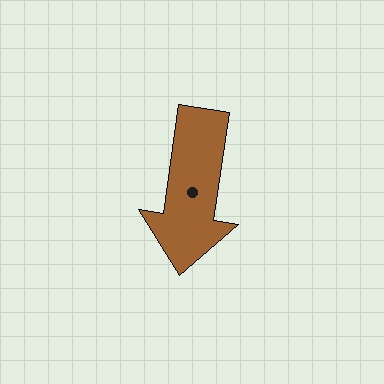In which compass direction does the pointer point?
South.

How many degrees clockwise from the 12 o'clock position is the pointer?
Approximately 188 degrees.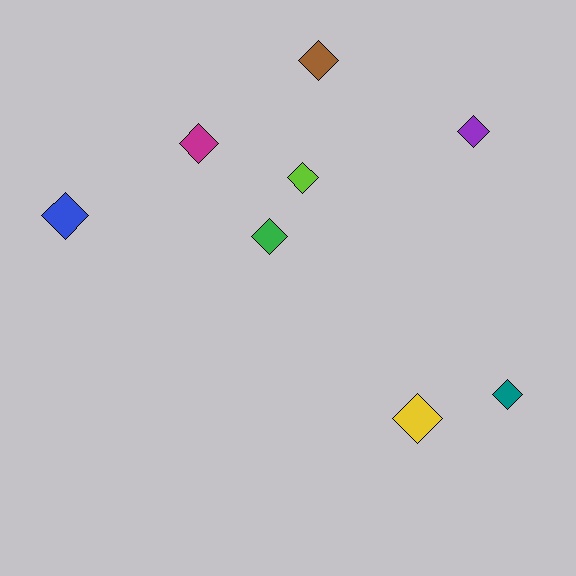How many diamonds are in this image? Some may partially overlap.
There are 8 diamonds.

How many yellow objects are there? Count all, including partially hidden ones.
There is 1 yellow object.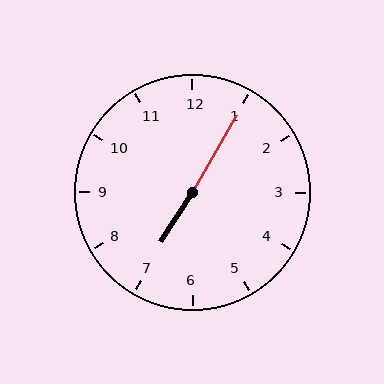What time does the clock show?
7:05.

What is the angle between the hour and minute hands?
Approximately 178 degrees.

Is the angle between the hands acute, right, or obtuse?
It is obtuse.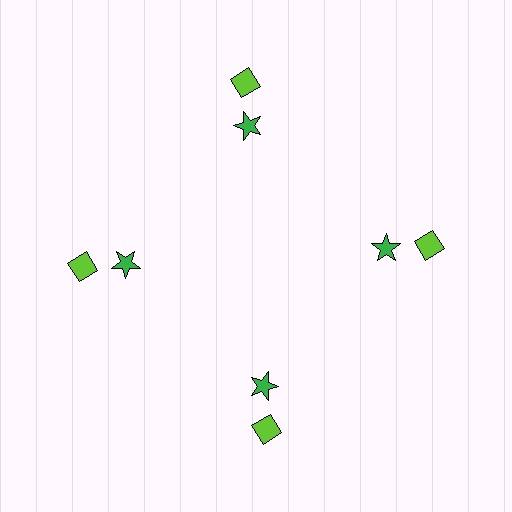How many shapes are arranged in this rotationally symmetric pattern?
There are 8 shapes, arranged in 4 groups of 2.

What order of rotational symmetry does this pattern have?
This pattern has 4-fold rotational symmetry.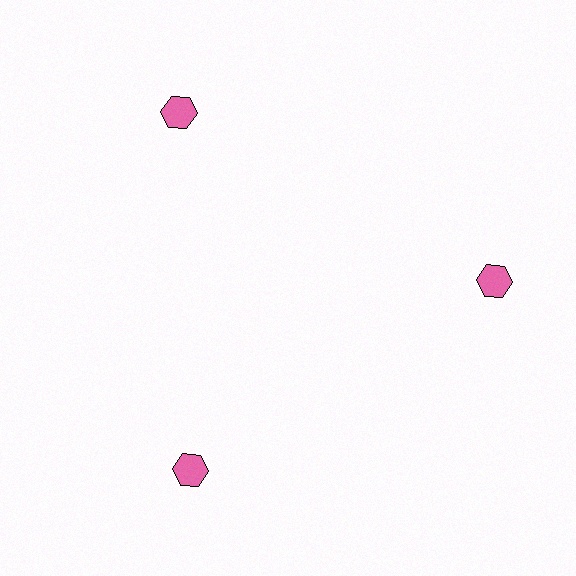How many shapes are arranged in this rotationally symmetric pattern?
There are 3 shapes, arranged in 3 groups of 1.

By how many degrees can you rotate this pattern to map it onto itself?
The pattern maps onto itself every 120 degrees of rotation.